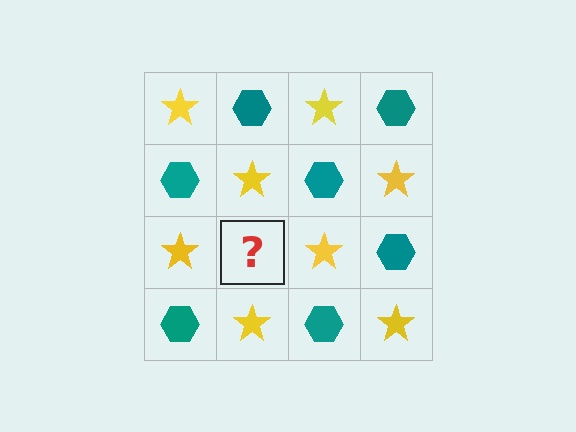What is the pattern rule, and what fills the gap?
The rule is that it alternates yellow star and teal hexagon in a checkerboard pattern. The gap should be filled with a teal hexagon.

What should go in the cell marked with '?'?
The missing cell should contain a teal hexagon.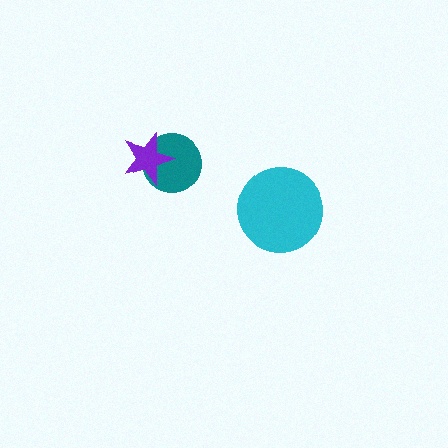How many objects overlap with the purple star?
1 object overlaps with the purple star.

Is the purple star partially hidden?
No, no other shape covers it.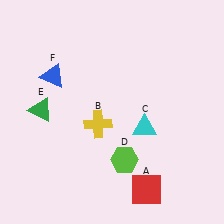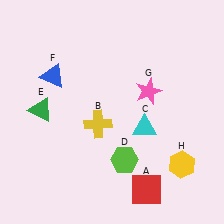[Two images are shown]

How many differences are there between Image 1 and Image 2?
There are 2 differences between the two images.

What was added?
A pink star (G), a yellow hexagon (H) were added in Image 2.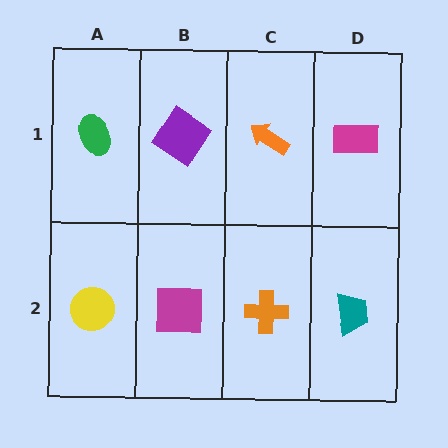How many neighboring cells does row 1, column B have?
3.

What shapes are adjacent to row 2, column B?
A purple diamond (row 1, column B), a yellow circle (row 2, column A), an orange cross (row 2, column C).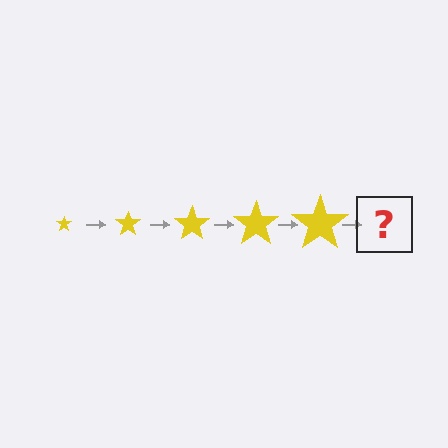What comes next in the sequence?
The next element should be a yellow star, larger than the previous one.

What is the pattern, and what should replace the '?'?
The pattern is that the star gets progressively larger each step. The '?' should be a yellow star, larger than the previous one.